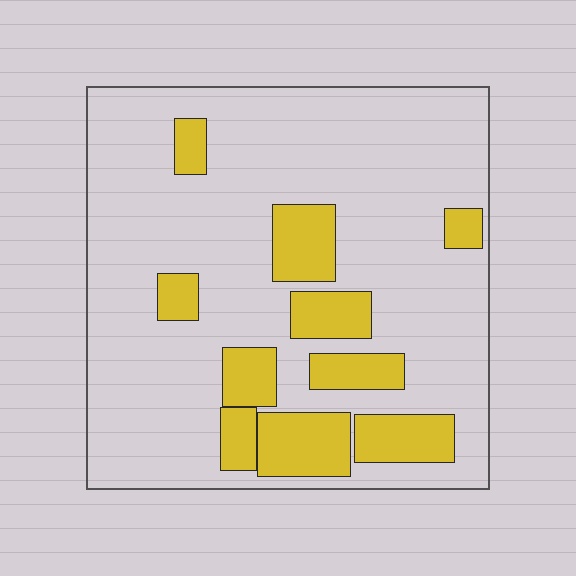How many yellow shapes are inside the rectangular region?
10.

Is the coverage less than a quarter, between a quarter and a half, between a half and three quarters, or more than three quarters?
Less than a quarter.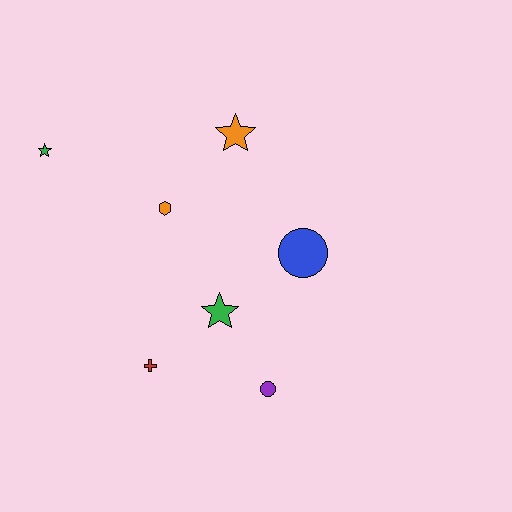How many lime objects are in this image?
There are no lime objects.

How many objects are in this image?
There are 7 objects.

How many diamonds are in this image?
There are no diamonds.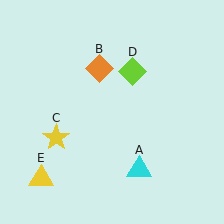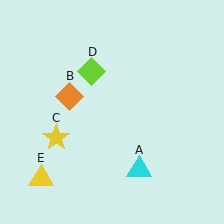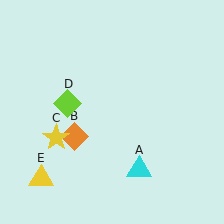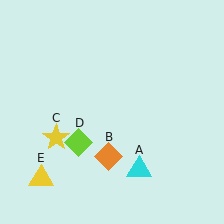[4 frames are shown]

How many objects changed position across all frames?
2 objects changed position: orange diamond (object B), lime diamond (object D).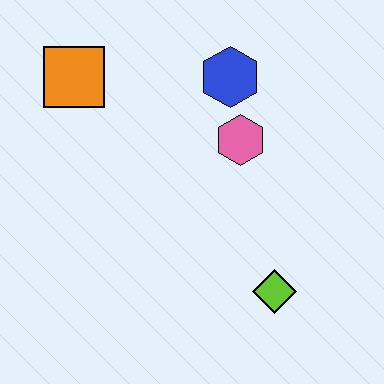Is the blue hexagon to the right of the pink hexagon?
No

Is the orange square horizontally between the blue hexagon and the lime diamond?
No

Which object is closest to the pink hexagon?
The blue hexagon is closest to the pink hexagon.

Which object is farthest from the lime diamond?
The orange square is farthest from the lime diamond.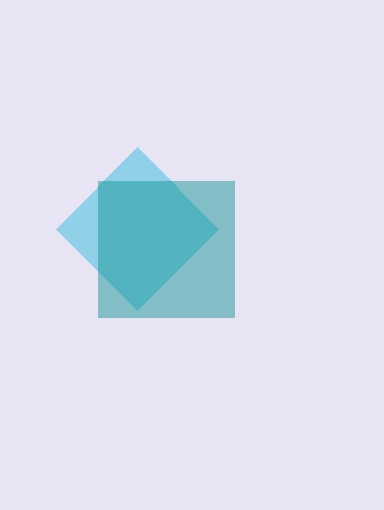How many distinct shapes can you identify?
There are 2 distinct shapes: a cyan diamond, a teal square.